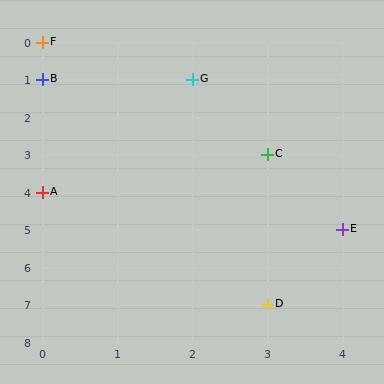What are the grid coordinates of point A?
Point A is at grid coordinates (0, 4).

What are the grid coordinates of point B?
Point B is at grid coordinates (0, 1).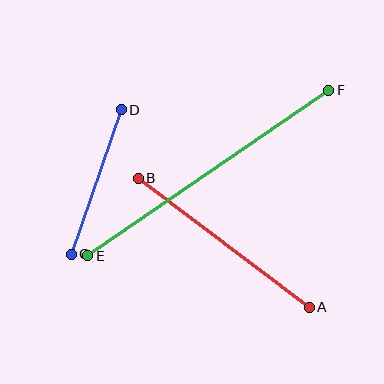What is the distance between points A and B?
The distance is approximately 214 pixels.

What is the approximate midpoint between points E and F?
The midpoint is at approximately (208, 173) pixels.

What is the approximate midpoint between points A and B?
The midpoint is at approximately (224, 243) pixels.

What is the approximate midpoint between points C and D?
The midpoint is at approximately (96, 182) pixels.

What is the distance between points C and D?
The distance is approximately 153 pixels.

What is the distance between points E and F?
The distance is approximately 292 pixels.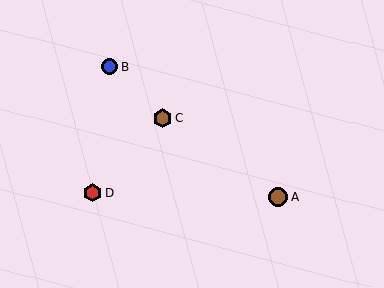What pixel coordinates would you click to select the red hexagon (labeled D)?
Click at (93, 193) to select the red hexagon D.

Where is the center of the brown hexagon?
The center of the brown hexagon is at (162, 119).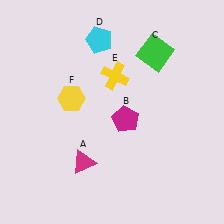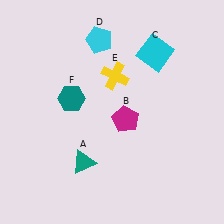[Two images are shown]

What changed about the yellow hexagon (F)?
In Image 1, F is yellow. In Image 2, it changed to teal.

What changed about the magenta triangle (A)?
In Image 1, A is magenta. In Image 2, it changed to teal.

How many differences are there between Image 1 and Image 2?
There are 3 differences between the two images.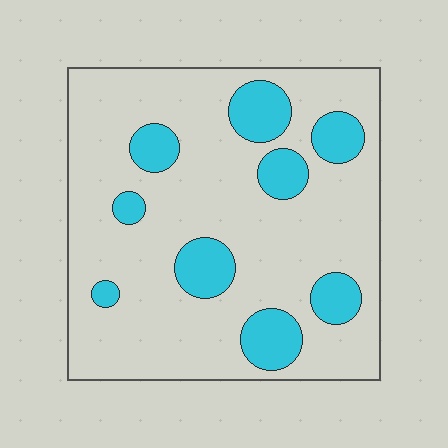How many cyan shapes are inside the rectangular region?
9.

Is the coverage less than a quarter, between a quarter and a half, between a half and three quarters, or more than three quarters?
Less than a quarter.